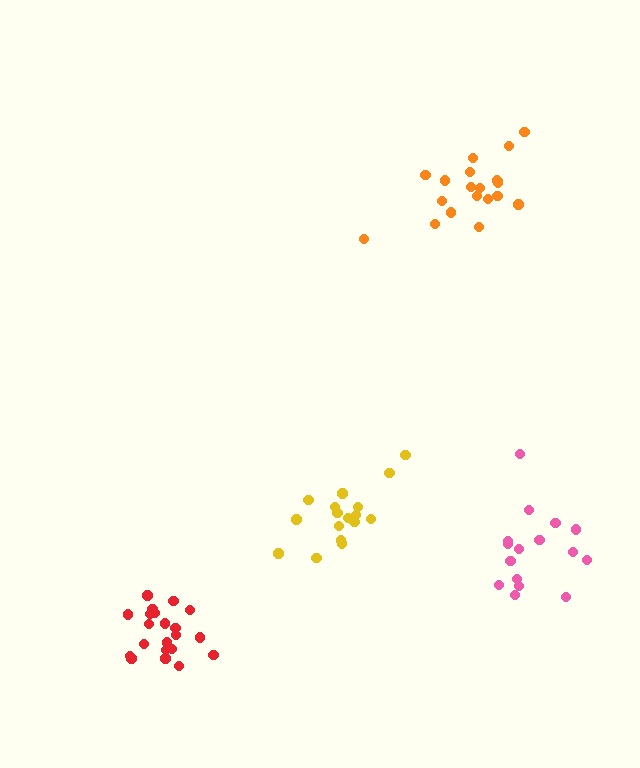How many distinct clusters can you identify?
There are 4 distinct clusters.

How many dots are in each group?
Group 1: 18 dots, Group 2: 20 dots, Group 3: 16 dots, Group 4: 21 dots (75 total).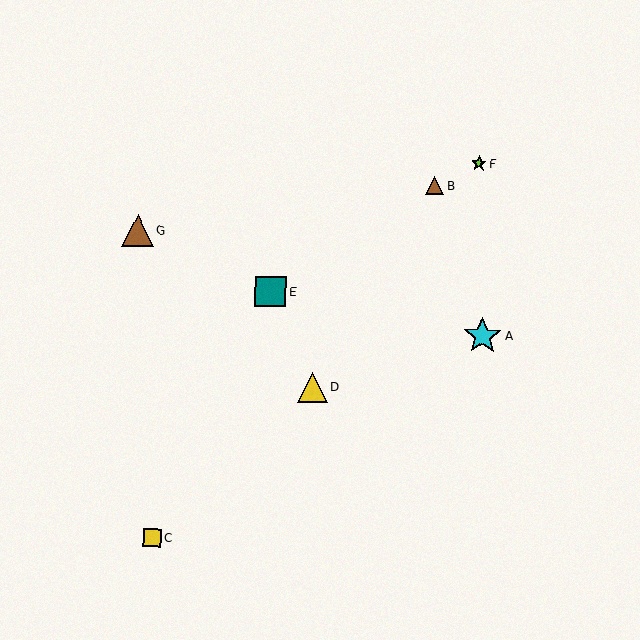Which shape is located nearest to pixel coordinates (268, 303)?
The teal square (labeled E) at (271, 292) is nearest to that location.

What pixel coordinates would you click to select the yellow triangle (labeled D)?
Click at (312, 387) to select the yellow triangle D.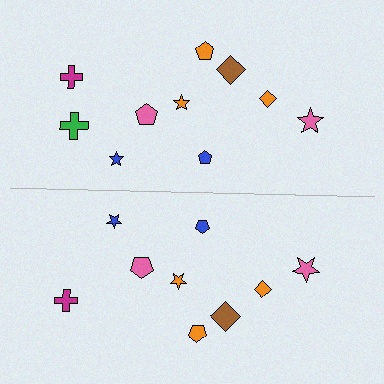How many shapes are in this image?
There are 19 shapes in this image.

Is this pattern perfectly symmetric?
No, the pattern is not perfectly symmetric. A green cross is missing from the bottom side.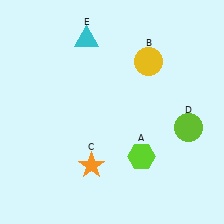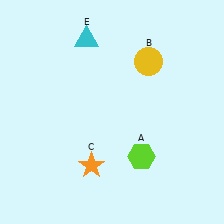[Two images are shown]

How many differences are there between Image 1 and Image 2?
There is 1 difference between the two images.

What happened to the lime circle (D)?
The lime circle (D) was removed in Image 2. It was in the bottom-right area of Image 1.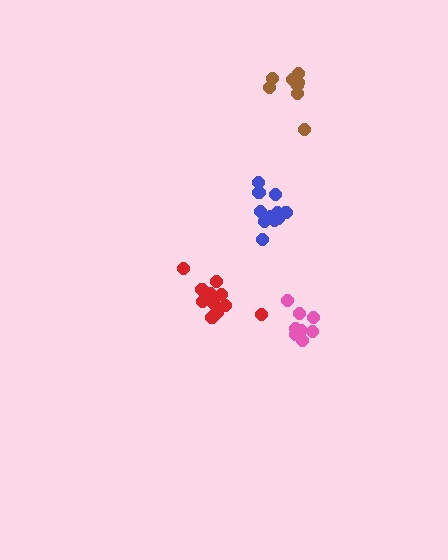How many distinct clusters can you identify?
There are 4 distinct clusters.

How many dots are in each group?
Group 1: 11 dots, Group 2: 8 dots, Group 3: 8 dots, Group 4: 11 dots (38 total).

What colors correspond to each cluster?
The clusters are colored: red, pink, brown, blue.